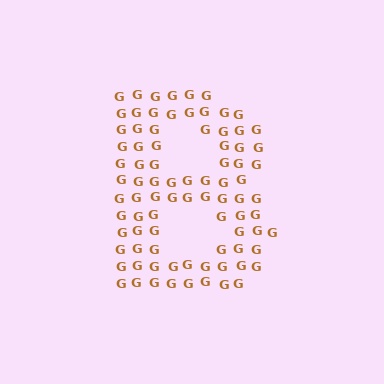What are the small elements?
The small elements are letter G's.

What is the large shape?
The large shape is the letter B.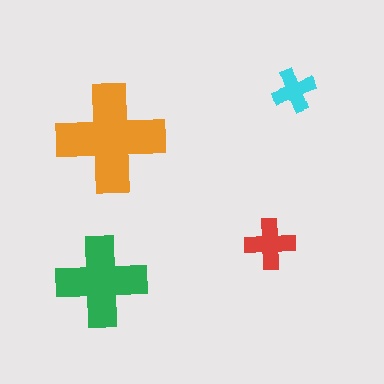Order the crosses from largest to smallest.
the orange one, the green one, the red one, the cyan one.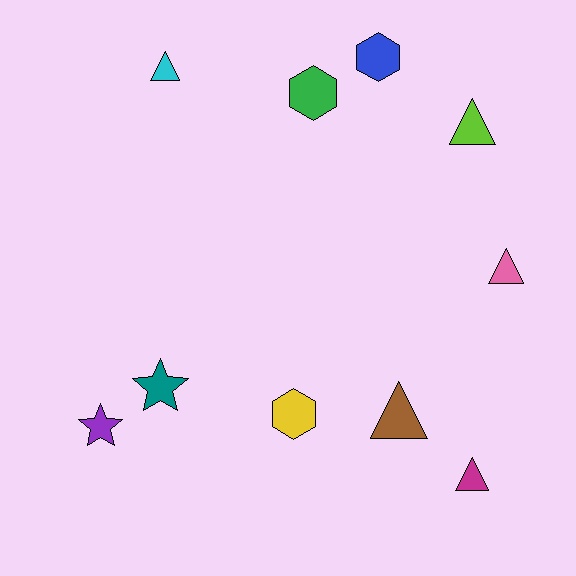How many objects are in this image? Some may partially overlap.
There are 10 objects.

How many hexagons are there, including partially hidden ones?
There are 3 hexagons.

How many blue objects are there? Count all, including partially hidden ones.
There is 1 blue object.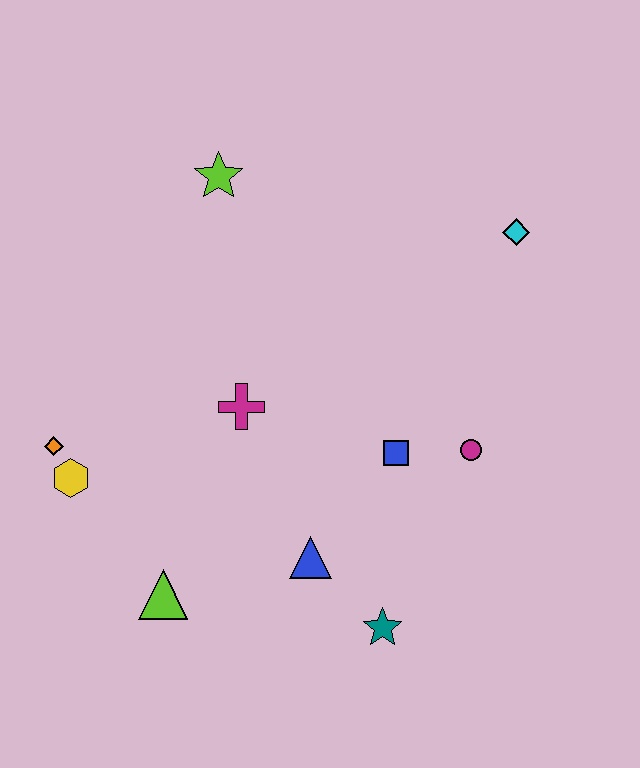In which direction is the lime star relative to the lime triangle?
The lime star is above the lime triangle.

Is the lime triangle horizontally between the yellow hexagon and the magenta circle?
Yes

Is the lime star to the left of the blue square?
Yes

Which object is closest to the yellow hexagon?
The orange diamond is closest to the yellow hexagon.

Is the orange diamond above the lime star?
No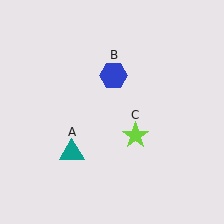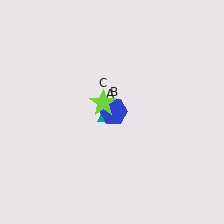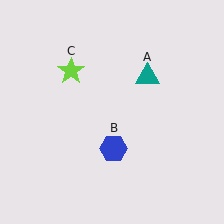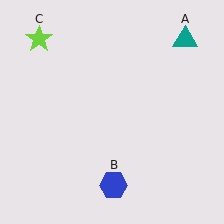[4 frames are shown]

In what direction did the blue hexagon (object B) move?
The blue hexagon (object B) moved down.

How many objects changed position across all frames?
3 objects changed position: teal triangle (object A), blue hexagon (object B), lime star (object C).